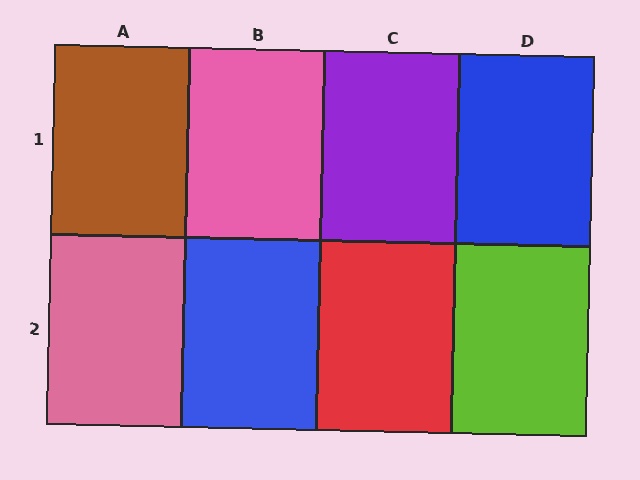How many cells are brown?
1 cell is brown.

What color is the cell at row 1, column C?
Purple.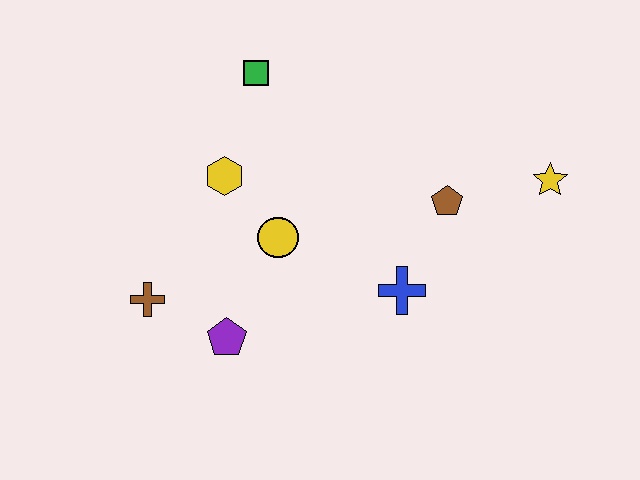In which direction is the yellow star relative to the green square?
The yellow star is to the right of the green square.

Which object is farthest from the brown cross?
The yellow star is farthest from the brown cross.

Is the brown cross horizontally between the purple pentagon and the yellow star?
No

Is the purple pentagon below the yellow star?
Yes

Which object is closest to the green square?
The yellow hexagon is closest to the green square.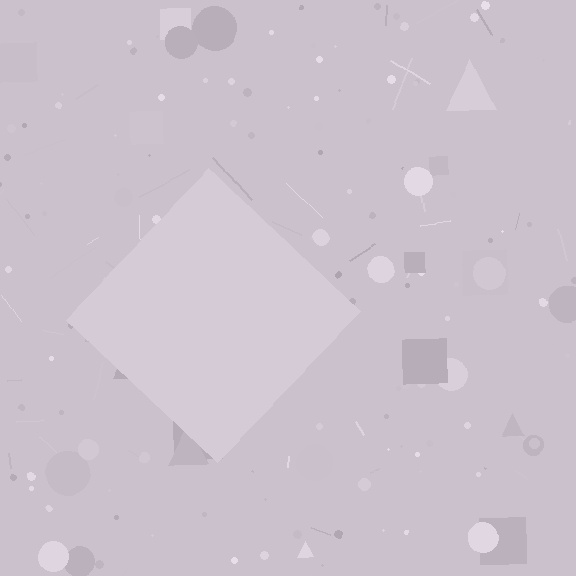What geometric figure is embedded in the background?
A diamond is embedded in the background.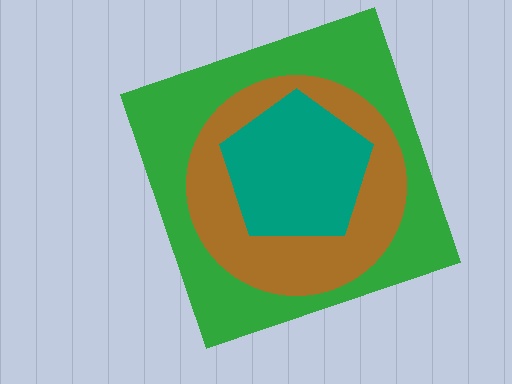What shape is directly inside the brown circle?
The teal pentagon.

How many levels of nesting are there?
3.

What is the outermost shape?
The green square.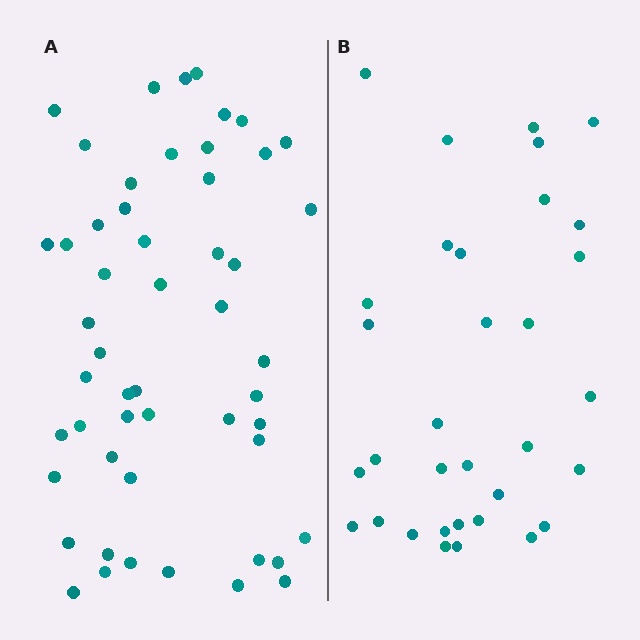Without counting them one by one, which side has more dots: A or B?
Region A (the left region) has more dots.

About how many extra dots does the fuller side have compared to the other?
Region A has approximately 20 more dots than region B.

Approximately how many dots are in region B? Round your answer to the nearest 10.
About 30 dots. (The exact count is 33, which rounds to 30.)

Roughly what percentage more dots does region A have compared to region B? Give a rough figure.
About 60% more.